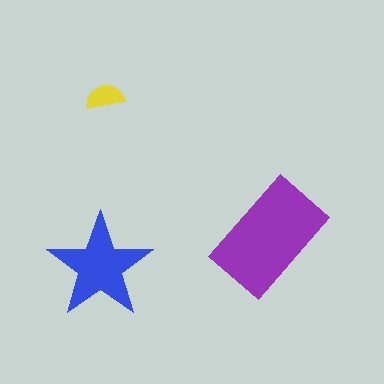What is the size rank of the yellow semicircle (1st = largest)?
3rd.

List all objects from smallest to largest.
The yellow semicircle, the blue star, the purple rectangle.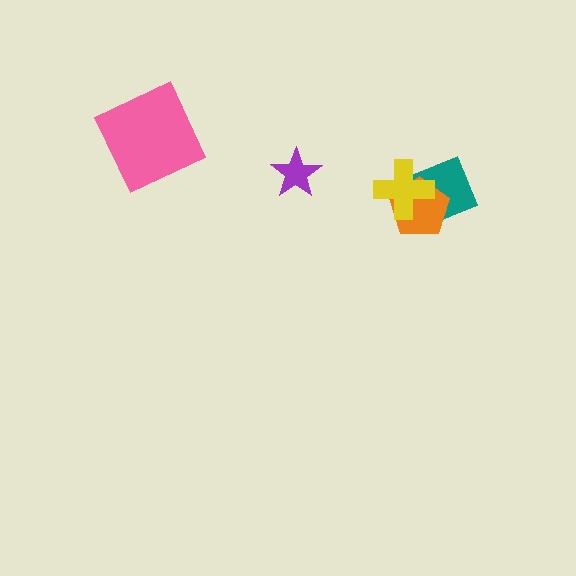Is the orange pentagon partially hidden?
Yes, it is partially covered by another shape.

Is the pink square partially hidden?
No, no other shape covers it.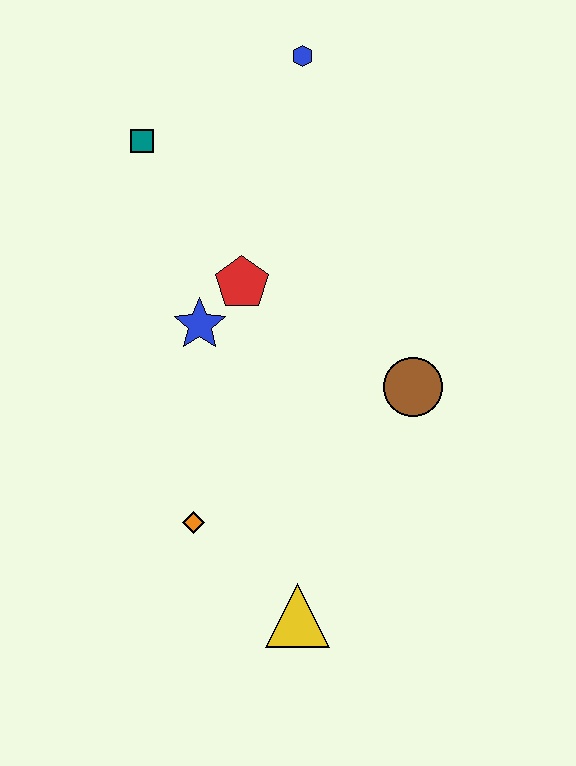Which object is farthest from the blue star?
The yellow triangle is farthest from the blue star.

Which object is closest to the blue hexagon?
The teal square is closest to the blue hexagon.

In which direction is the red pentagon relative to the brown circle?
The red pentagon is to the left of the brown circle.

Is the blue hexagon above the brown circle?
Yes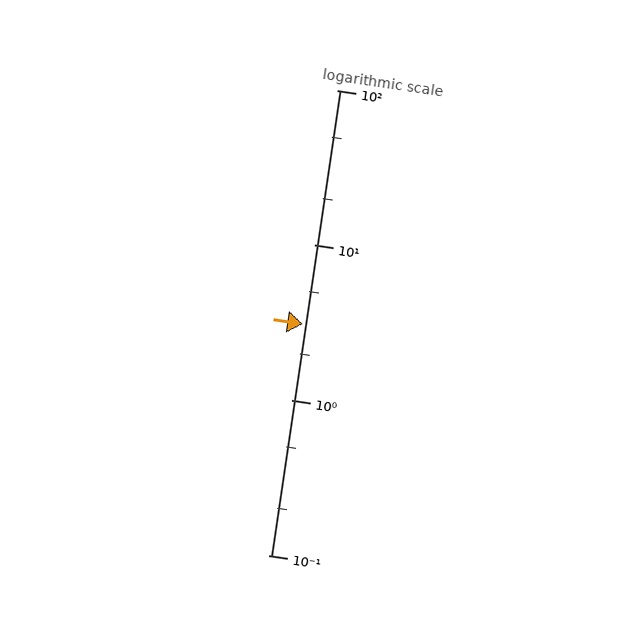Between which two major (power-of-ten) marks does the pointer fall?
The pointer is between 1 and 10.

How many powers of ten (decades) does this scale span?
The scale spans 3 decades, from 0.1 to 100.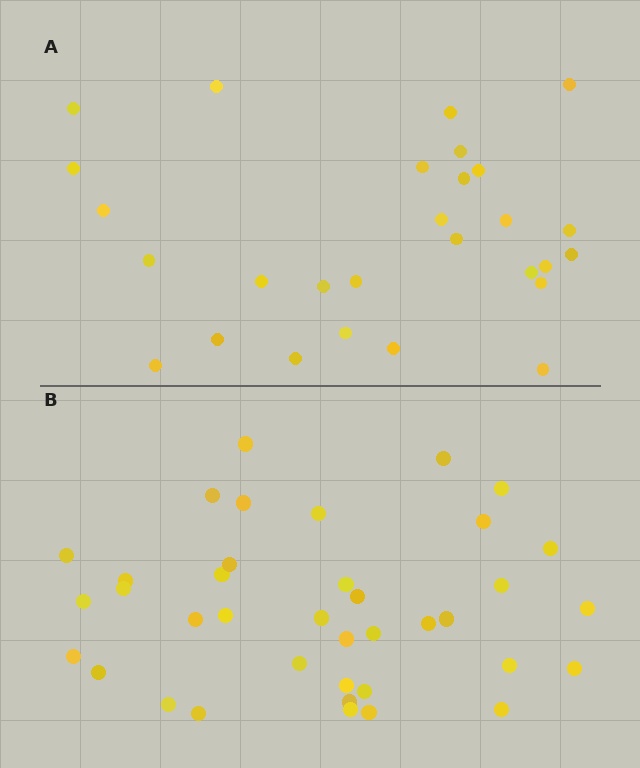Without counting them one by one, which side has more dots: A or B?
Region B (the bottom region) has more dots.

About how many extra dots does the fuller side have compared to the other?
Region B has roughly 10 or so more dots than region A.